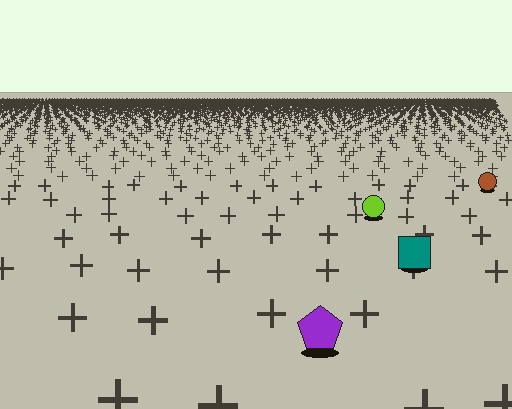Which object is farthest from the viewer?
The brown circle is farthest from the viewer. It appears smaller and the ground texture around it is denser.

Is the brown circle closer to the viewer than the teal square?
No. The teal square is closer — you can tell from the texture gradient: the ground texture is coarser near it.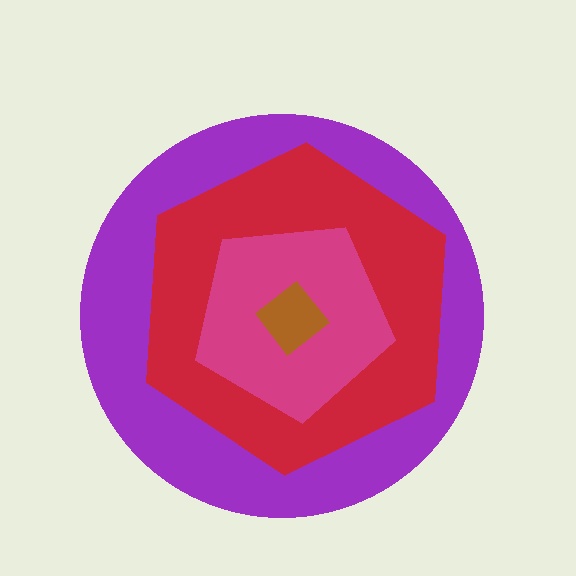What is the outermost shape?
The purple circle.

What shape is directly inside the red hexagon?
The magenta pentagon.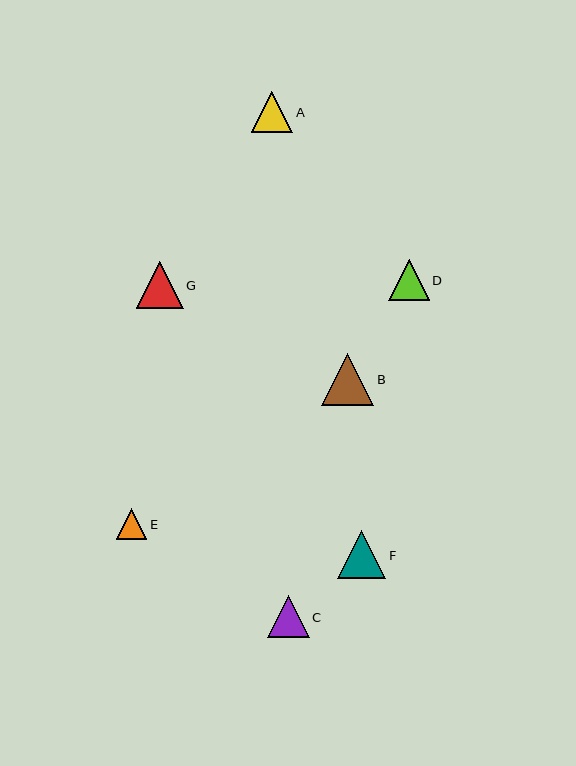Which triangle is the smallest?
Triangle E is the smallest with a size of approximately 31 pixels.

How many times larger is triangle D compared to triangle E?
Triangle D is approximately 1.3 times the size of triangle E.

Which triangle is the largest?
Triangle B is the largest with a size of approximately 52 pixels.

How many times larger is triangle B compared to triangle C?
Triangle B is approximately 1.2 times the size of triangle C.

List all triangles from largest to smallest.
From largest to smallest: B, F, G, C, A, D, E.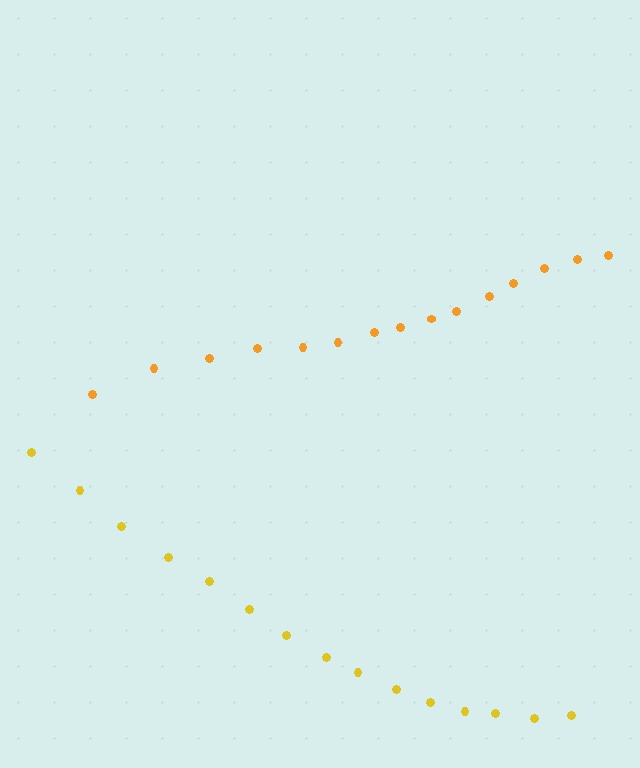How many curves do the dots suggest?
There are 2 distinct paths.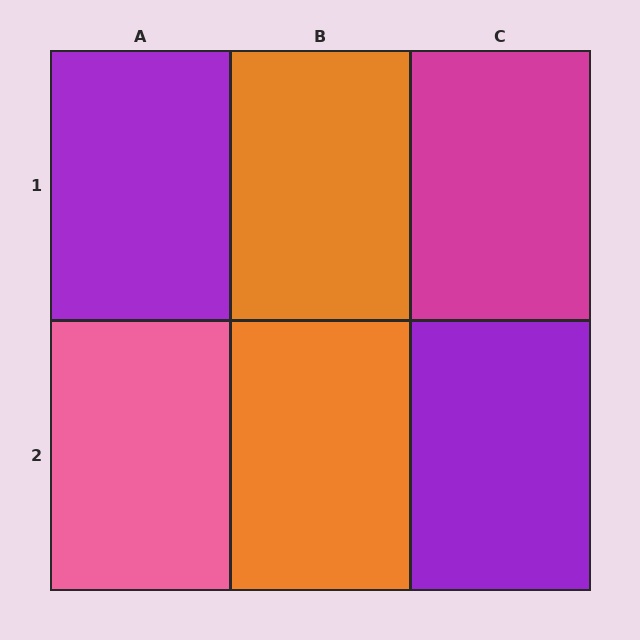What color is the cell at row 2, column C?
Purple.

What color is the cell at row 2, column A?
Pink.